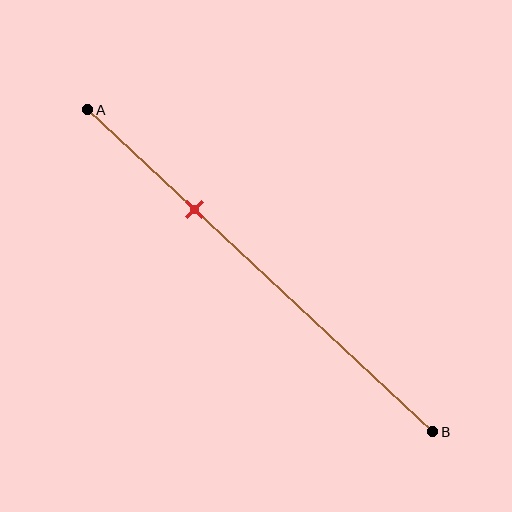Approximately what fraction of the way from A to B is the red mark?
The red mark is approximately 30% of the way from A to B.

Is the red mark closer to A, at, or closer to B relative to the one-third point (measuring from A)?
The red mark is approximately at the one-third point of segment AB.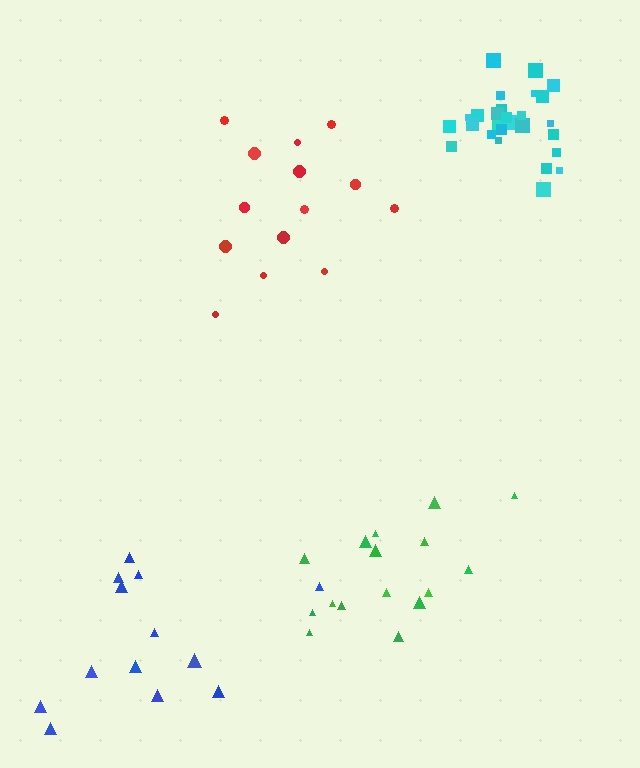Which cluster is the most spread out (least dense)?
Blue.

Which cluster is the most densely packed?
Cyan.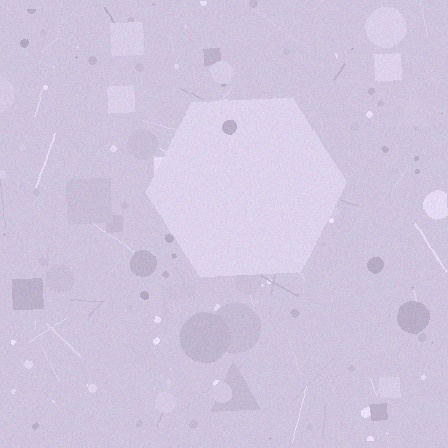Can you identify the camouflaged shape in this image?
The camouflaged shape is a hexagon.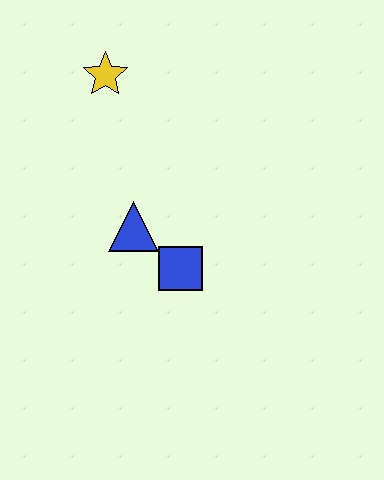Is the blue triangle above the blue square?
Yes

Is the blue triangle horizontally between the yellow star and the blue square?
Yes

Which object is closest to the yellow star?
The blue triangle is closest to the yellow star.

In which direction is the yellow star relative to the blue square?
The yellow star is above the blue square.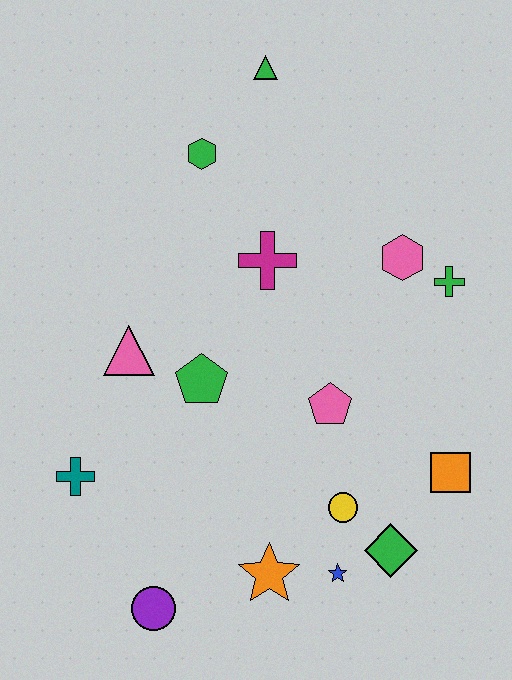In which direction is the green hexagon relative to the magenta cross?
The green hexagon is above the magenta cross.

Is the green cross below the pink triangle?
No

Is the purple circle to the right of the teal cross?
Yes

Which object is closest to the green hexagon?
The green triangle is closest to the green hexagon.